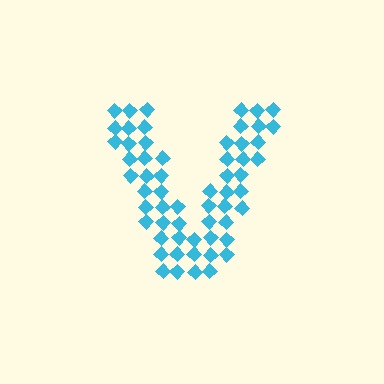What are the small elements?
The small elements are diamonds.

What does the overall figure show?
The overall figure shows the letter V.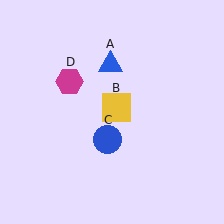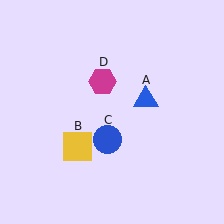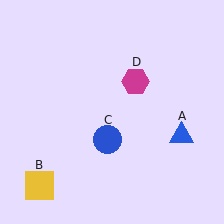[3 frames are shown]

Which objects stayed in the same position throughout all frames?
Blue circle (object C) remained stationary.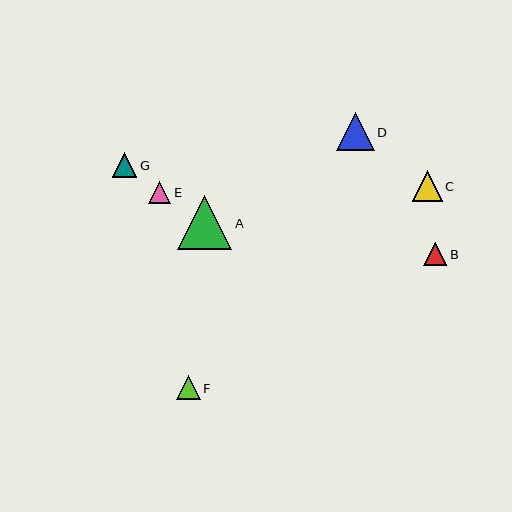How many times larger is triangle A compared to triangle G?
Triangle A is approximately 2.2 times the size of triangle G.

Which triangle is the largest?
Triangle A is the largest with a size of approximately 54 pixels.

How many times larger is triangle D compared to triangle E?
Triangle D is approximately 1.7 times the size of triangle E.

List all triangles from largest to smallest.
From largest to smallest: A, D, C, G, F, B, E.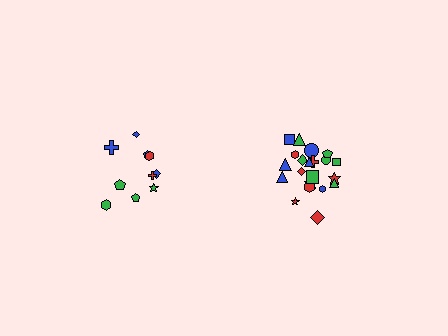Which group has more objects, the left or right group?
The right group.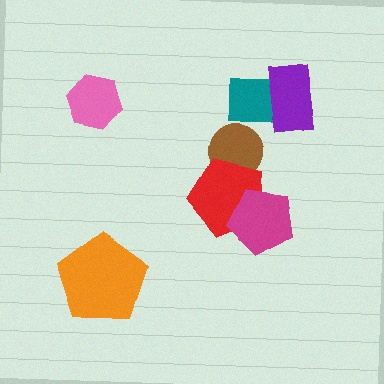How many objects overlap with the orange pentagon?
0 objects overlap with the orange pentagon.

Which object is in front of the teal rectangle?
The purple rectangle is in front of the teal rectangle.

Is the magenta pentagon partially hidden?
No, no other shape covers it.